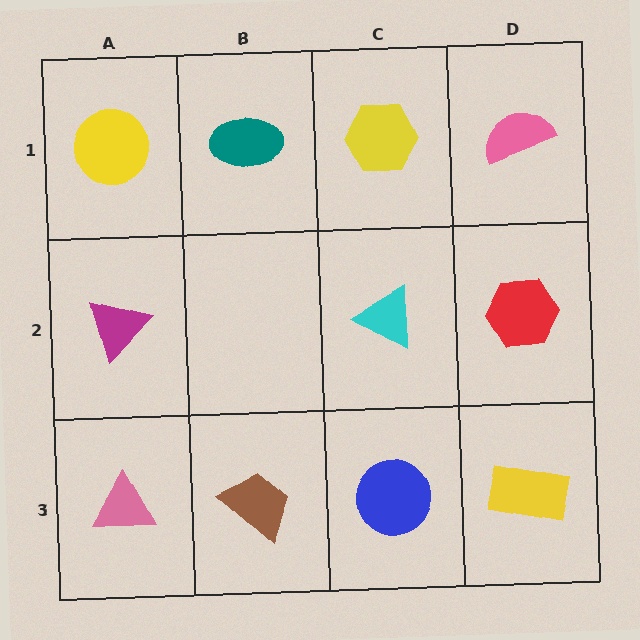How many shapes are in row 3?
4 shapes.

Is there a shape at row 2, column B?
No, that cell is empty.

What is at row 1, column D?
A pink semicircle.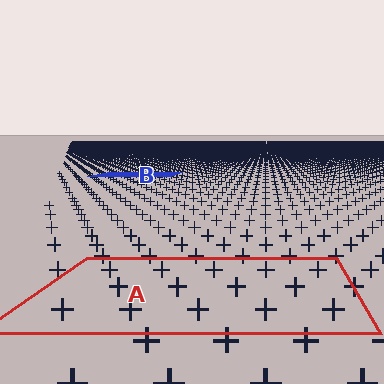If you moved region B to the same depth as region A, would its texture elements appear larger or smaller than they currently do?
They would appear larger. At a closer depth, the same texture elements are projected at a bigger on-screen size.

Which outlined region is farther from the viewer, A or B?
Region B is farther from the viewer — the texture elements inside it appear smaller and more densely packed.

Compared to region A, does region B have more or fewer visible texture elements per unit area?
Region B has more texture elements per unit area — they are packed more densely because it is farther away.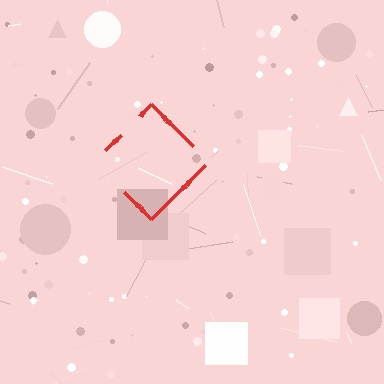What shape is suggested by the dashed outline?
The dashed outline suggests a diamond.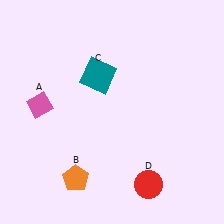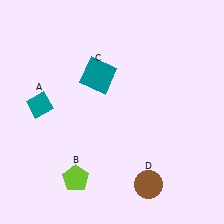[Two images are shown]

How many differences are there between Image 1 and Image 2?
There are 3 differences between the two images.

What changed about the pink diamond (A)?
In Image 1, A is pink. In Image 2, it changed to teal.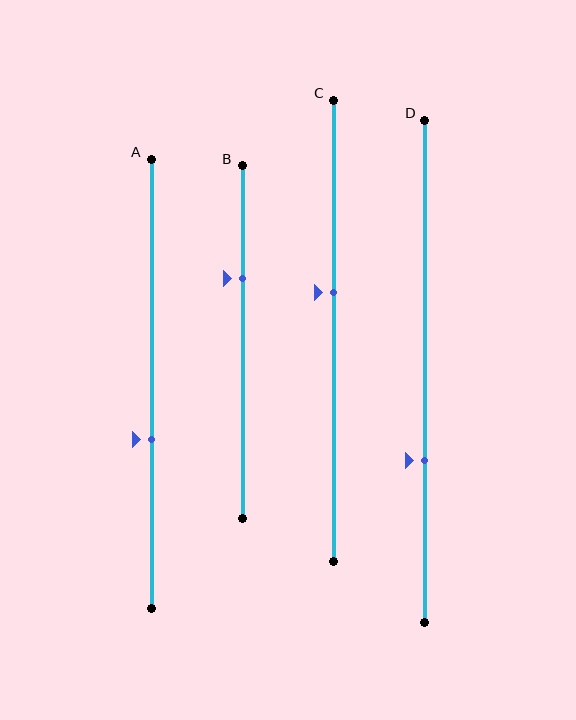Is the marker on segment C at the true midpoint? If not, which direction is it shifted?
No, the marker on segment C is shifted upward by about 8% of the segment length.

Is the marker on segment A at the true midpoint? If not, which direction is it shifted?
No, the marker on segment A is shifted downward by about 12% of the segment length.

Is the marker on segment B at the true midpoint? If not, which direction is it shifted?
No, the marker on segment B is shifted upward by about 18% of the segment length.